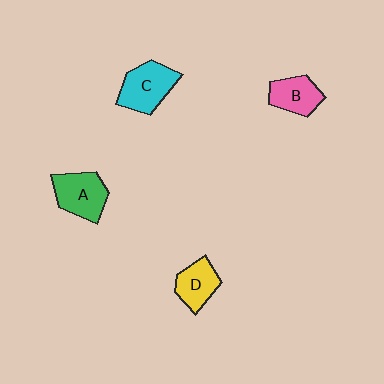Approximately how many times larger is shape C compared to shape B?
Approximately 1.3 times.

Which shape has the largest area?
Shape C (cyan).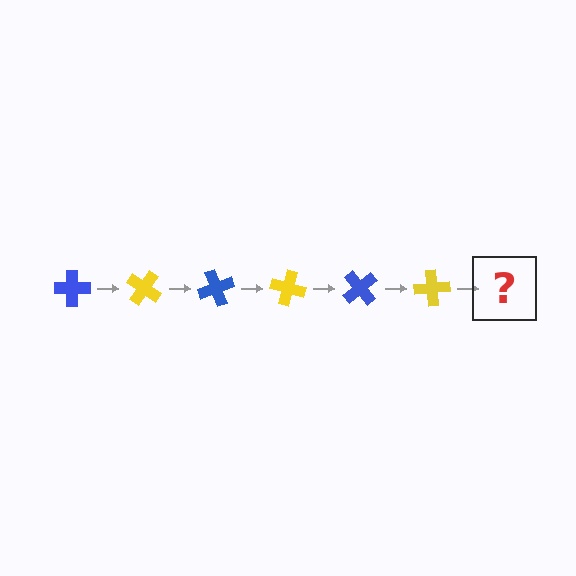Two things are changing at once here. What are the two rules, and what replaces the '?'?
The two rules are that it rotates 35 degrees each step and the color cycles through blue and yellow. The '?' should be a blue cross, rotated 210 degrees from the start.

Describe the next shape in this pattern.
It should be a blue cross, rotated 210 degrees from the start.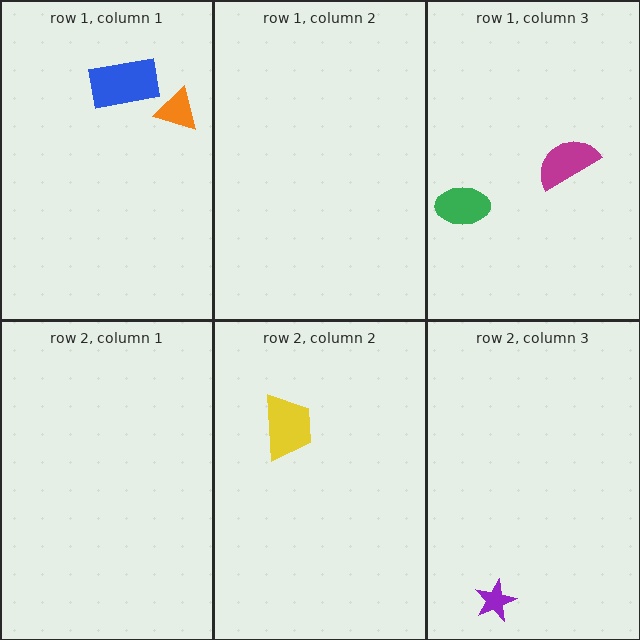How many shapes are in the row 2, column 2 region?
1.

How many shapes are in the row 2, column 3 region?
1.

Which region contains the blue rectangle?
The row 1, column 1 region.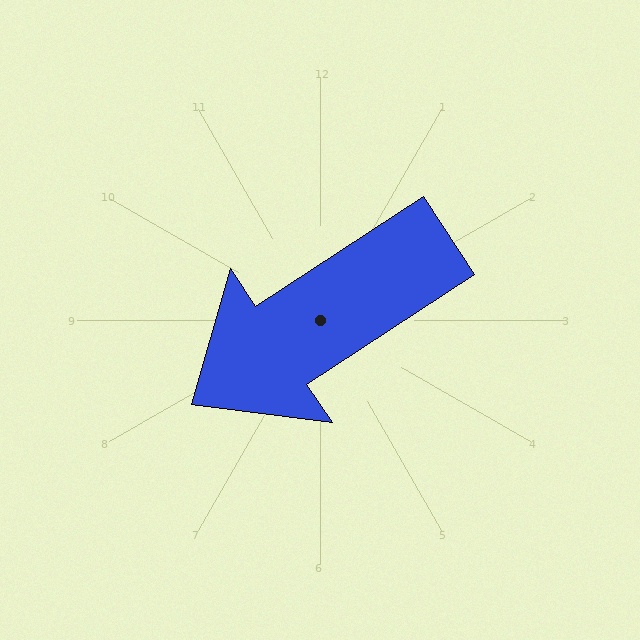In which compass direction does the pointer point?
Southwest.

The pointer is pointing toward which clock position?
Roughly 8 o'clock.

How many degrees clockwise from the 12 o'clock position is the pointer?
Approximately 237 degrees.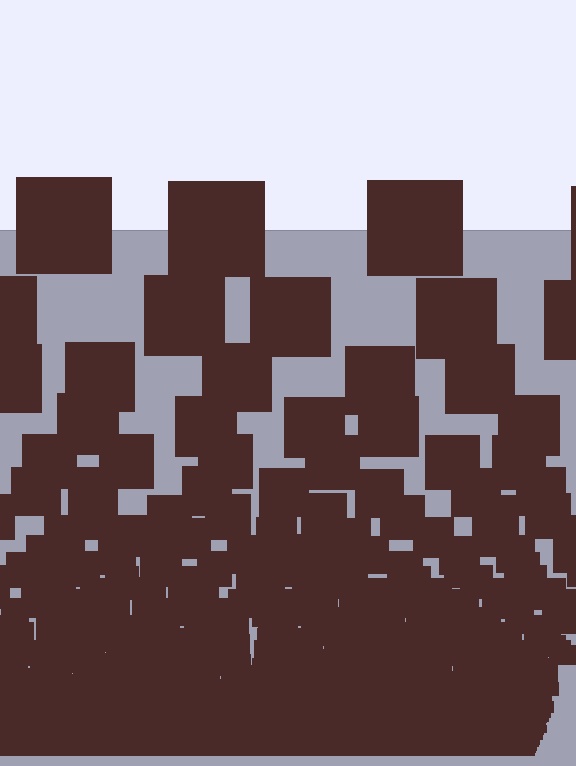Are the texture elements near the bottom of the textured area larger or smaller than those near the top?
Smaller. The gradient is inverted — elements near the bottom are smaller and denser.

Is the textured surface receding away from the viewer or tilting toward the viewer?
The surface appears to tilt toward the viewer. Texture elements get larger and sparser toward the top.